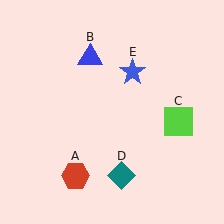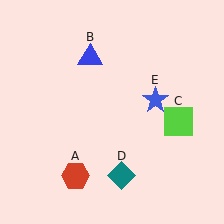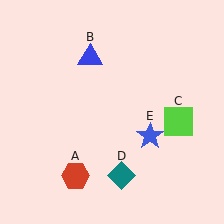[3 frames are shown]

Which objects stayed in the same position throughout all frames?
Red hexagon (object A) and blue triangle (object B) and lime square (object C) and teal diamond (object D) remained stationary.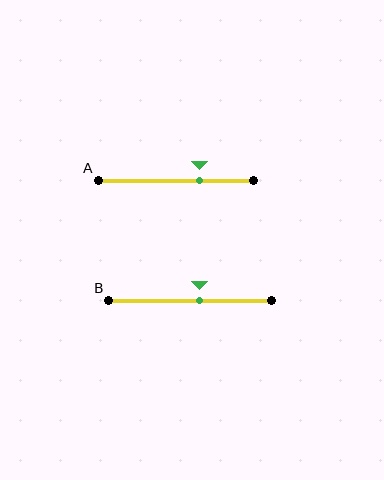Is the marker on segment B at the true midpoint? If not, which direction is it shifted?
No, the marker on segment B is shifted to the right by about 6% of the segment length.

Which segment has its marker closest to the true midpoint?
Segment B has its marker closest to the true midpoint.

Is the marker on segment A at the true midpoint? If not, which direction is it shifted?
No, the marker on segment A is shifted to the right by about 15% of the segment length.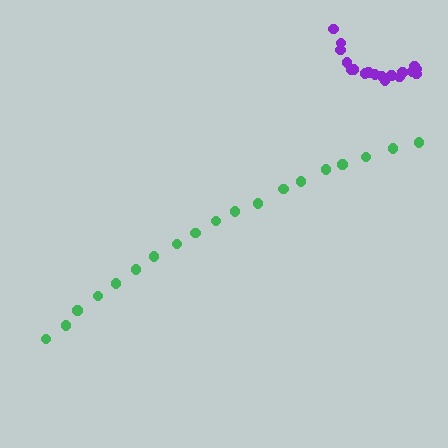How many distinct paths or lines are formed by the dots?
There are 2 distinct paths.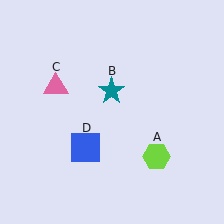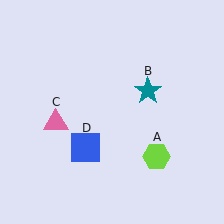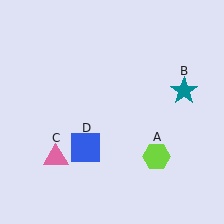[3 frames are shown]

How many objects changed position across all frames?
2 objects changed position: teal star (object B), pink triangle (object C).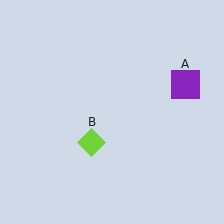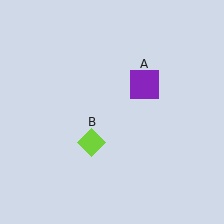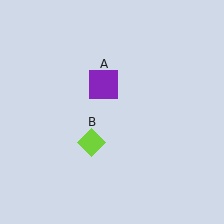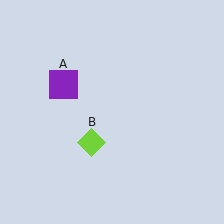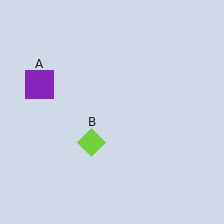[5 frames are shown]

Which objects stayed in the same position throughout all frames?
Lime diamond (object B) remained stationary.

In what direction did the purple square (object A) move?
The purple square (object A) moved left.